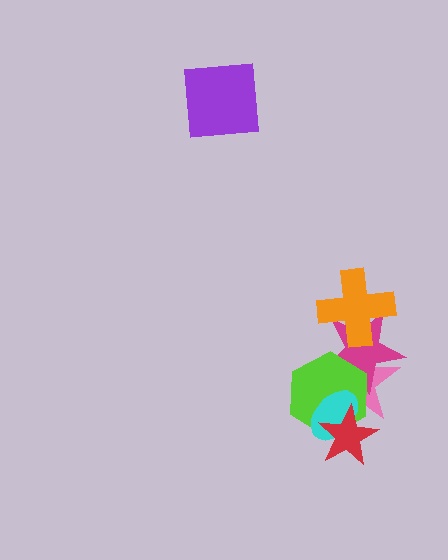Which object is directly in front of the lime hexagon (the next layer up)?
The cyan ellipse is directly in front of the lime hexagon.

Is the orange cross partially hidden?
No, no other shape covers it.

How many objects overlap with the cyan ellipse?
3 objects overlap with the cyan ellipse.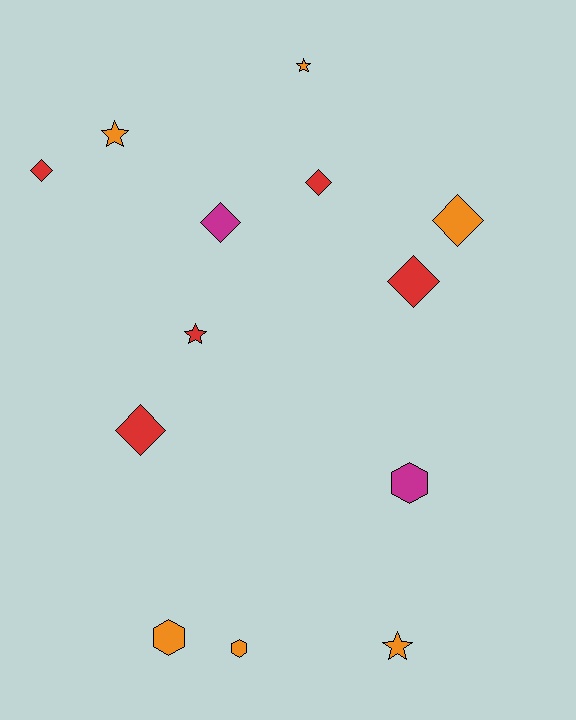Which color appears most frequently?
Orange, with 6 objects.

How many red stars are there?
There is 1 red star.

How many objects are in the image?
There are 13 objects.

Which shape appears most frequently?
Diamond, with 6 objects.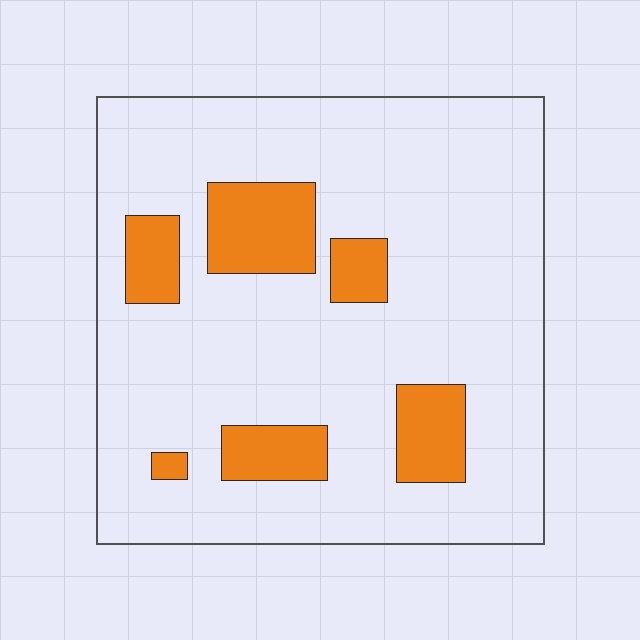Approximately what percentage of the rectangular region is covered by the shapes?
Approximately 15%.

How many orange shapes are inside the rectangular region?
6.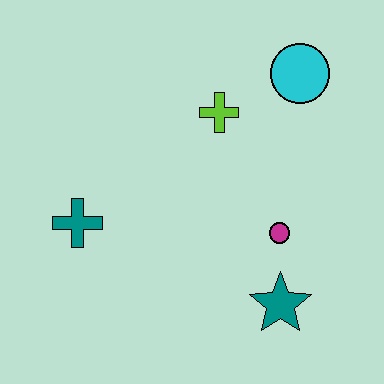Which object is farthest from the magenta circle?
The teal cross is farthest from the magenta circle.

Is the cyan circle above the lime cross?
Yes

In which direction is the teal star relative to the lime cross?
The teal star is below the lime cross.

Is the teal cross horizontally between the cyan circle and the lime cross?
No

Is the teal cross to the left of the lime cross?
Yes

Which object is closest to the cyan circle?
The lime cross is closest to the cyan circle.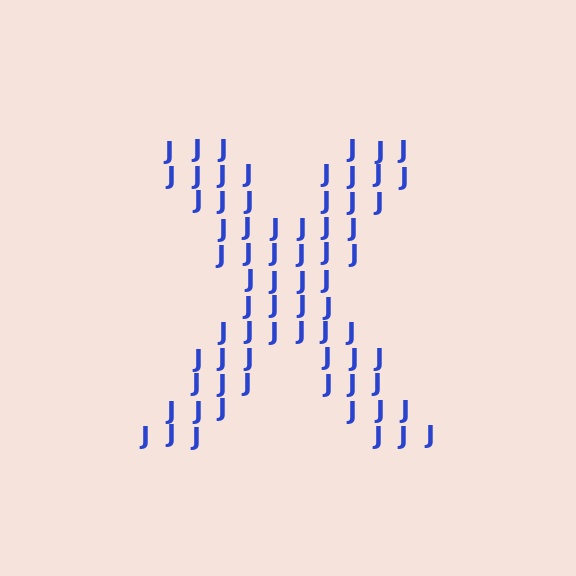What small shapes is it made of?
It is made of small letter J's.